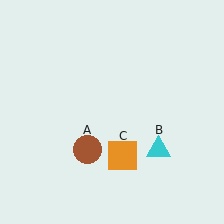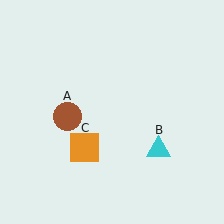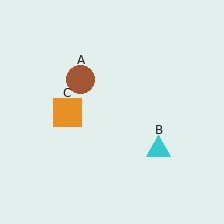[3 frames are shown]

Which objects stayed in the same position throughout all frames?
Cyan triangle (object B) remained stationary.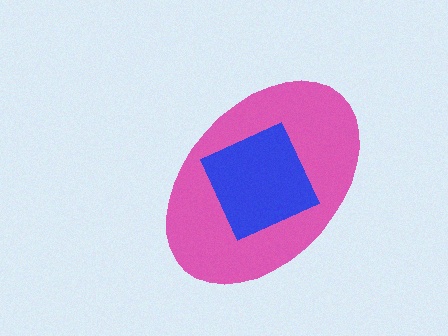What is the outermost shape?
The pink ellipse.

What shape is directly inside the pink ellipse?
The blue square.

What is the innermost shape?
The blue square.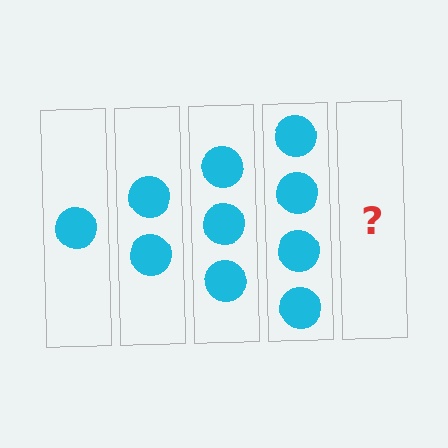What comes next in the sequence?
The next element should be 5 circles.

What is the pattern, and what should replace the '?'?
The pattern is that each step adds one more circle. The '?' should be 5 circles.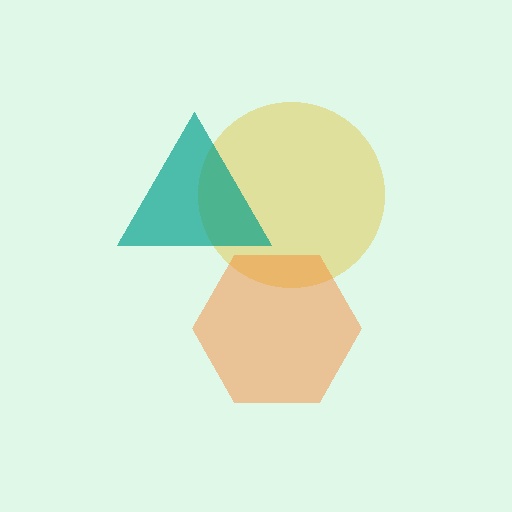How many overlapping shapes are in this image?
There are 3 overlapping shapes in the image.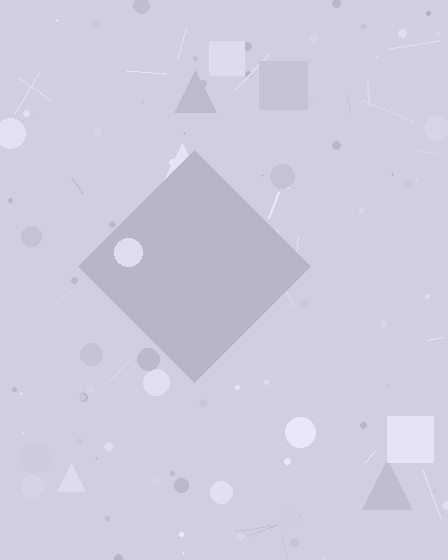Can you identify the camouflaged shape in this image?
The camouflaged shape is a diamond.